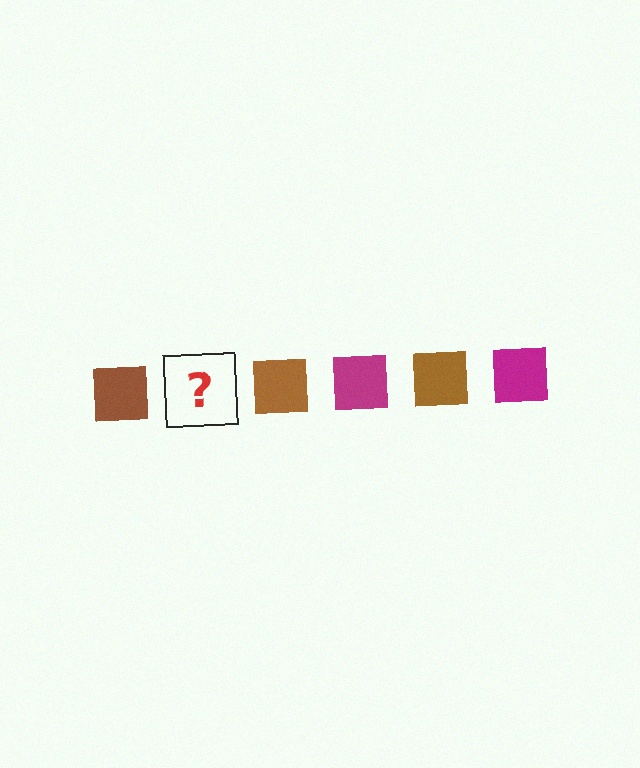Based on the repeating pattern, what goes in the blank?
The blank should be a magenta square.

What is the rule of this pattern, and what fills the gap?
The rule is that the pattern cycles through brown, magenta squares. The gap should be filled with a magenta square.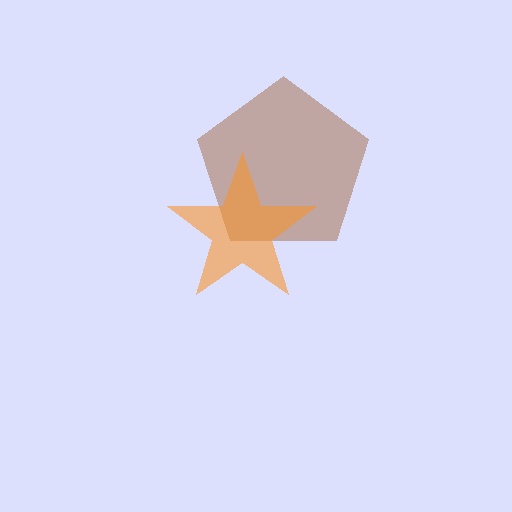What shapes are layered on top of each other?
The layered shapes are: a brown pentagon, an orange star.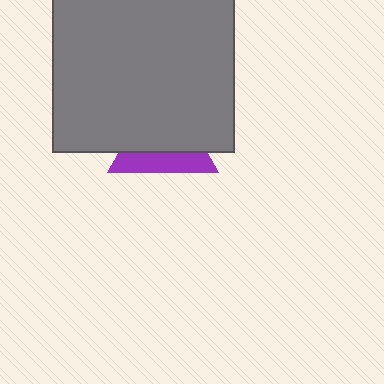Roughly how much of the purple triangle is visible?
A small part of it is visible (roughly 36%).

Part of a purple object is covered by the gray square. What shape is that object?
It is a triangle.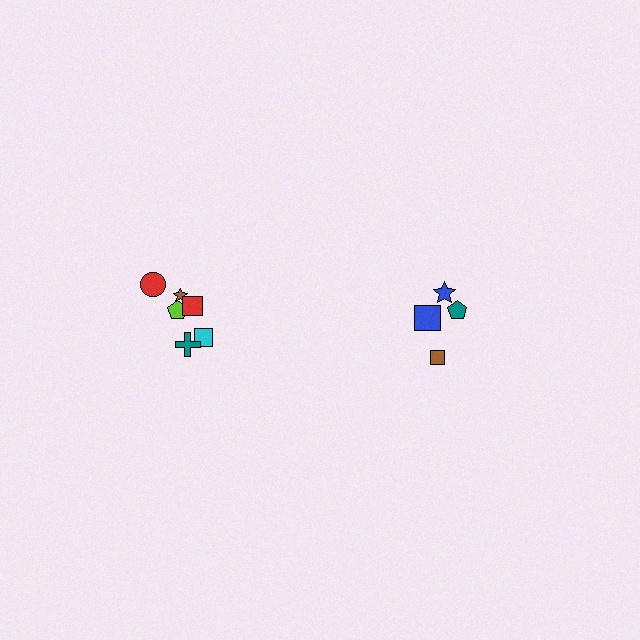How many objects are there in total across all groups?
There are 10 objects.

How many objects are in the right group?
There are 4 objects.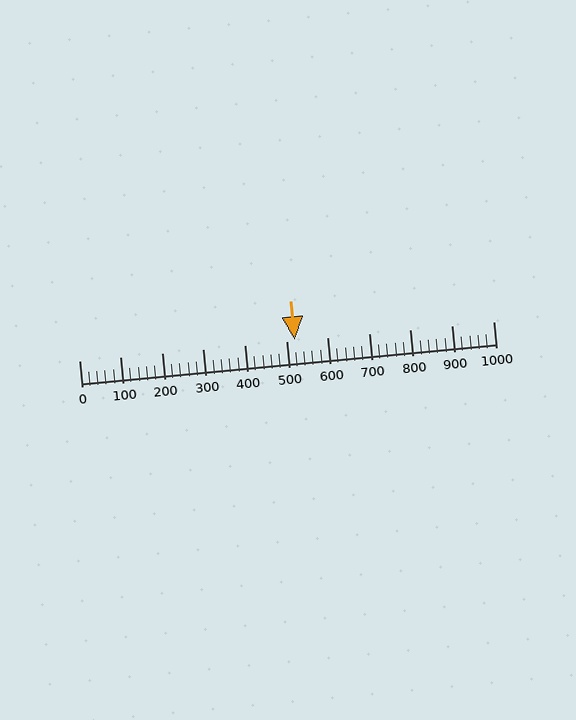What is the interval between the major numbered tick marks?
The major tick marks are spaced 100 units apart.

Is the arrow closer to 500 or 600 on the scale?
The arrow is closer to 500.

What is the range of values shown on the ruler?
The ruler shows values from 0 to 1000.